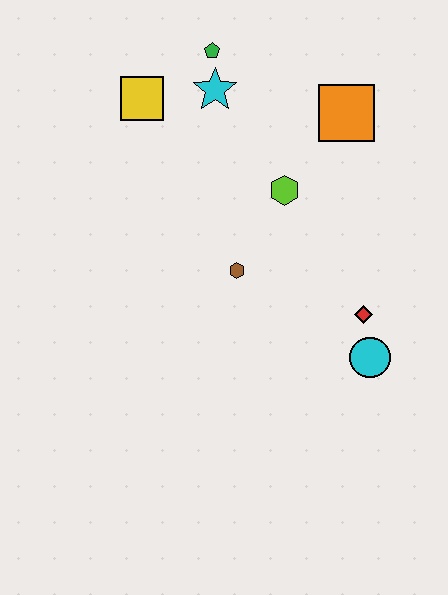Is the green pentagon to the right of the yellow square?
Yes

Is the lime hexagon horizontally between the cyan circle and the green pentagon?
Yes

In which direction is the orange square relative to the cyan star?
The orange square is to the right of the cyan star.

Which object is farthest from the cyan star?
The cyan circle is farthest from the cyan star.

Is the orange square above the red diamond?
Yes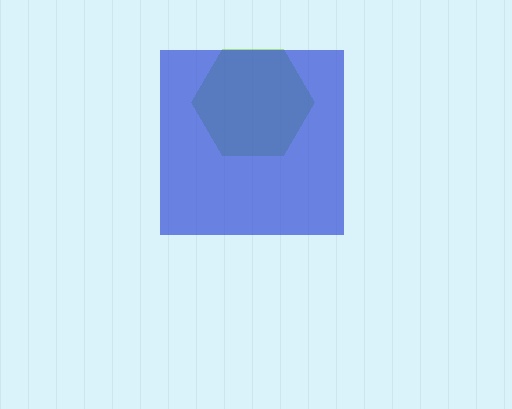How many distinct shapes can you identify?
There are 2 distinct shapes: a lime hexagon, a blue square.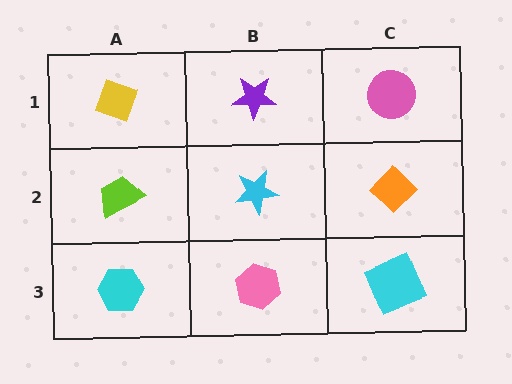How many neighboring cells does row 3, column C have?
2.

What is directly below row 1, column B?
A cyan star.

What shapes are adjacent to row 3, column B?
A cyan star (row 2, column B), a cyan hexagon (row 3, column A), a cyan square (row 3, column C).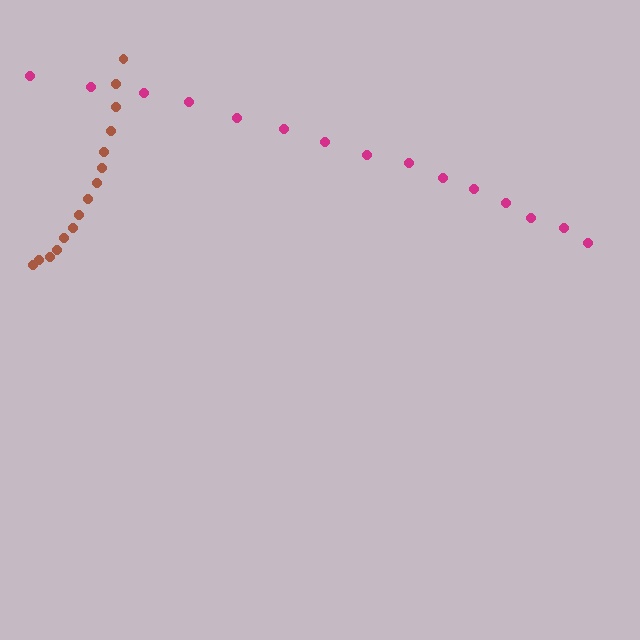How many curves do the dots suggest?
There are 2 distinct paths.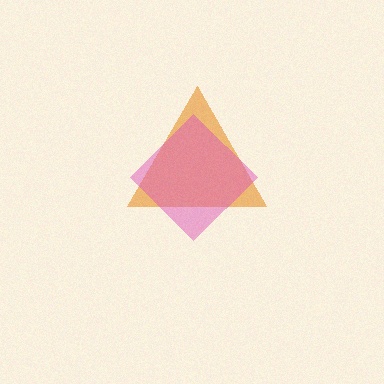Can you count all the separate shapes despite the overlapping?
Yes, there are 2 separate shapes.